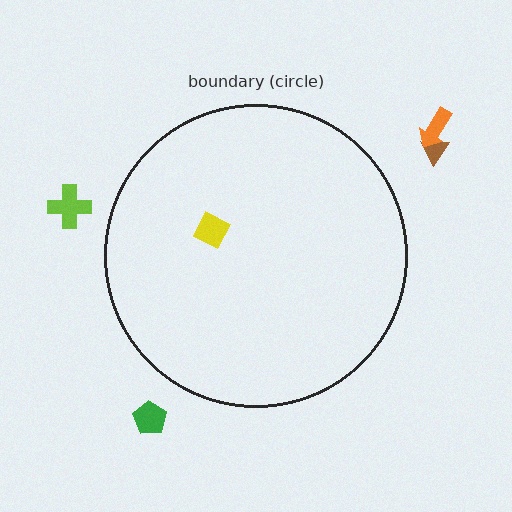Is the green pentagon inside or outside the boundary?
Outside.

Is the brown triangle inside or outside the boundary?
Outside.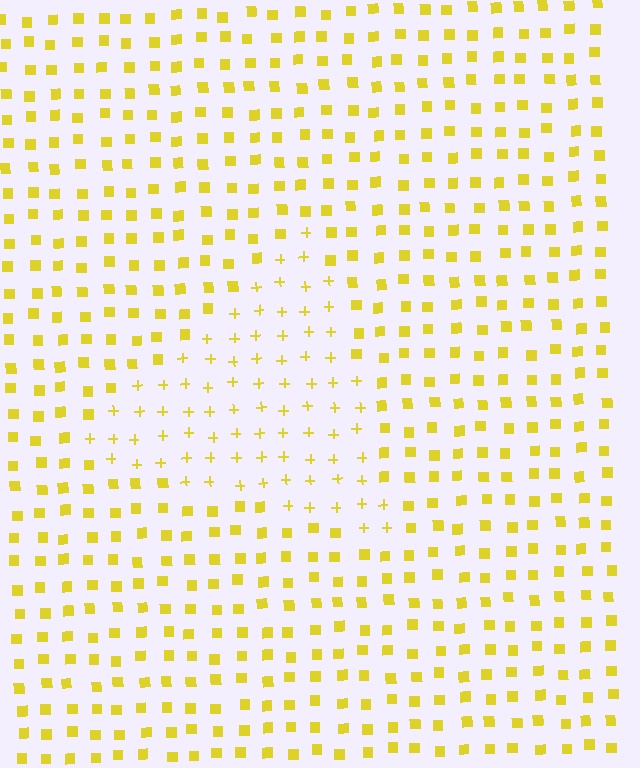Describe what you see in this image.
The image is filled with small yellow elements arranged in a uniform grid. A triangle-shaped region contains plus signs, while the surrounding area contains squares. The boundary is defined purely by the change in element shape.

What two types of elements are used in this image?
The image uses plus signs inside the triangle region and squares outside it.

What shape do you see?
I see a triangle.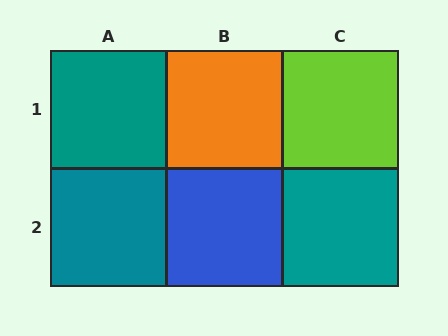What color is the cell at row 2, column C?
Teal.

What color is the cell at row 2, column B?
Blue.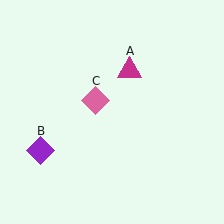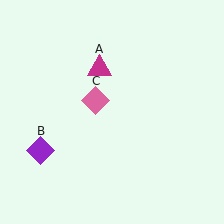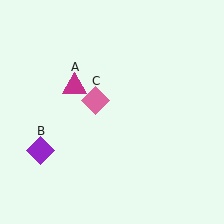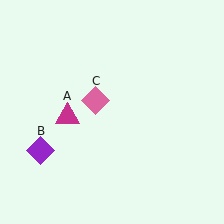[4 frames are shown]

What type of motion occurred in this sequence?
The magenta triangle (object A) rotated counterclockwise around the center of the scene.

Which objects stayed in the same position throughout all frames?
Purple diamond (object B) and pink diamond (object C) remained stationary.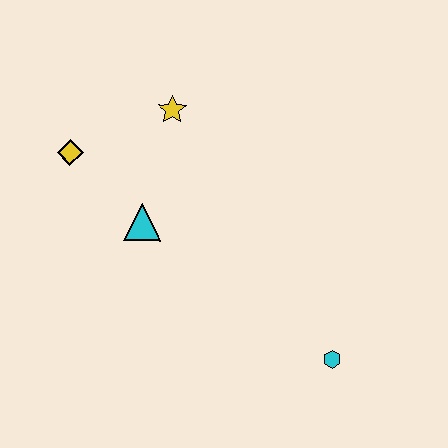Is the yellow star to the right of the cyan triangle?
Yes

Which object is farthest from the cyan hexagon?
The yellow diamond is farthest from the cyan hexagon.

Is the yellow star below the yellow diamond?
No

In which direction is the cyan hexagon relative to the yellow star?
The cyan hexagon is below the yellow star.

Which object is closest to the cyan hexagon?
The cyan triangle is closest to the cyan hexagon.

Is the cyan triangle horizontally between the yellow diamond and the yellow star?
Yes